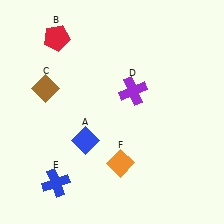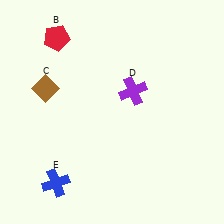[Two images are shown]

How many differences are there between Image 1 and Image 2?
There are 2 differences between the two images.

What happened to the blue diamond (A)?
The blue diamond (A) was removed in Image 2. It was in the bottom-left area of Image 1.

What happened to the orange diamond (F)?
The orange diamond (F) was removed in Image 2. It was in the bottom-right area of Image 1.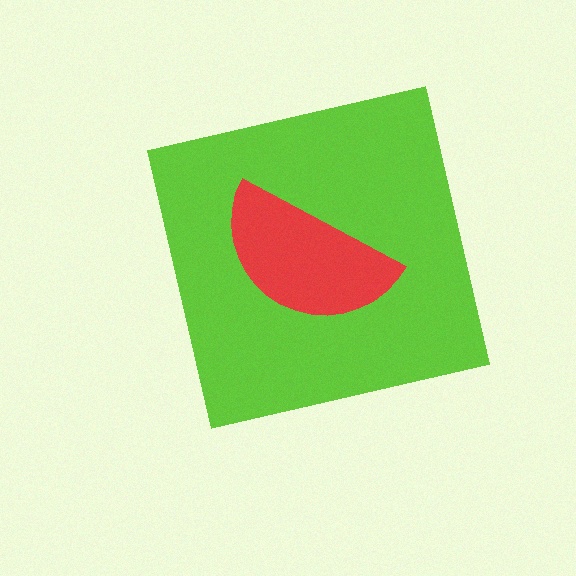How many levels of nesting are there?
2.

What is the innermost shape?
The red semicircle.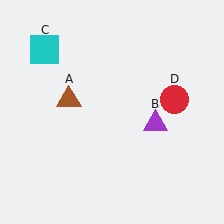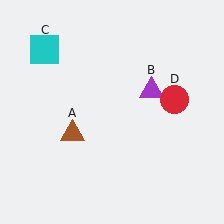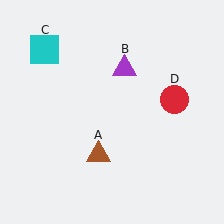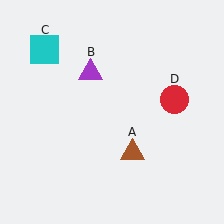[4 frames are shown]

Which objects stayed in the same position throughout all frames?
Cyan square (object C) and red circle (object D) remained stationary.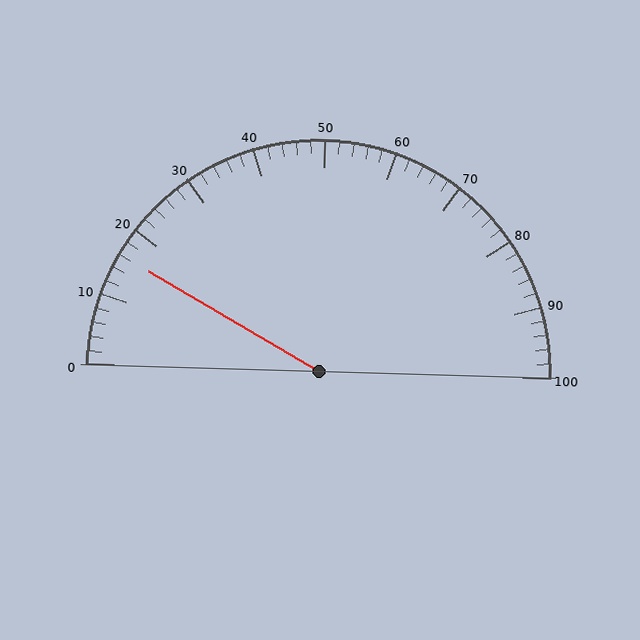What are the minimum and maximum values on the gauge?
The gauge ranges from 0 to 100.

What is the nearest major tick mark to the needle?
The nearest major tick mark is 20.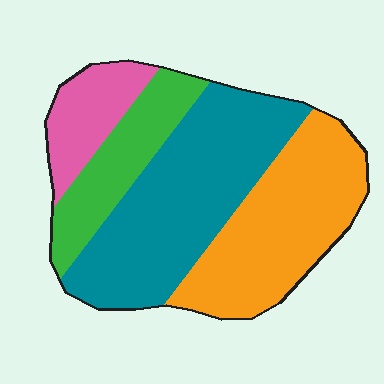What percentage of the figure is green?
Green covers roughly 15% of the figure.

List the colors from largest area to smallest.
From largest to smallest: teal, orange, green, pink.